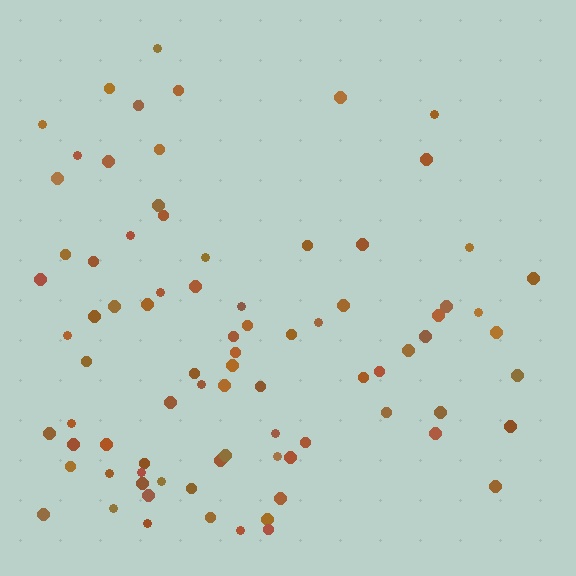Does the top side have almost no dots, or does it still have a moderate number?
Still a moderate number, just noticeably fewer than the bottom.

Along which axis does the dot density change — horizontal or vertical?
Vertical.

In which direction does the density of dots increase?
From top to bottom, with the bottom side densest.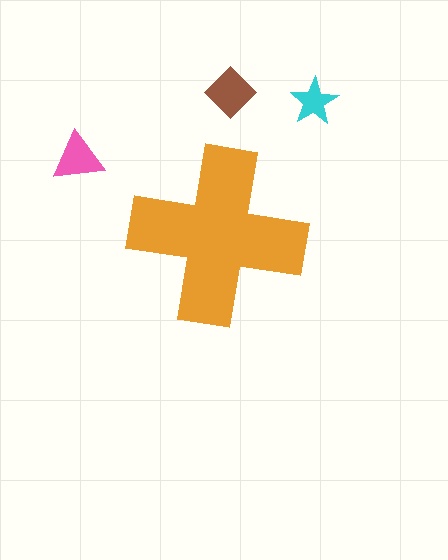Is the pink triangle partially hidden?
No, the pink triangle is fully visible.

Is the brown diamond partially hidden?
No, the brown diamond is fully visible.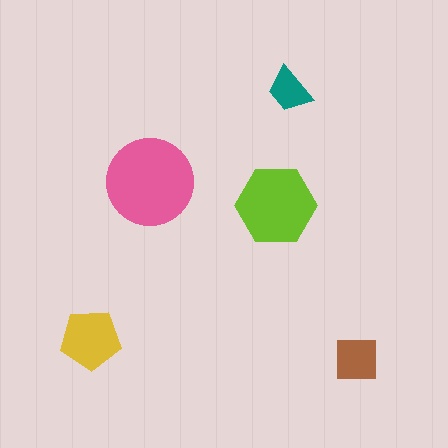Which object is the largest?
The pink circle.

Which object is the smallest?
The teal trapezoid.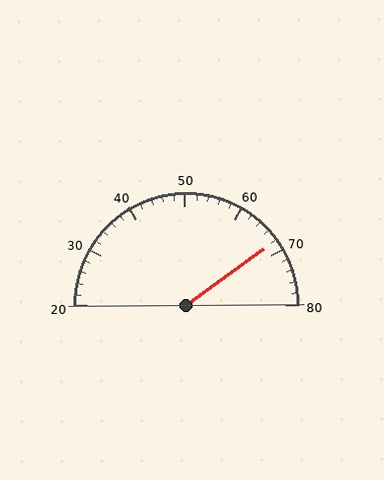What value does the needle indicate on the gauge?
The needle indicates approximately 68.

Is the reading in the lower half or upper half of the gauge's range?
The reading is in the upper half of the range (20 to 80).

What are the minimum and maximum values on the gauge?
The gauge ranges from 20 to 80.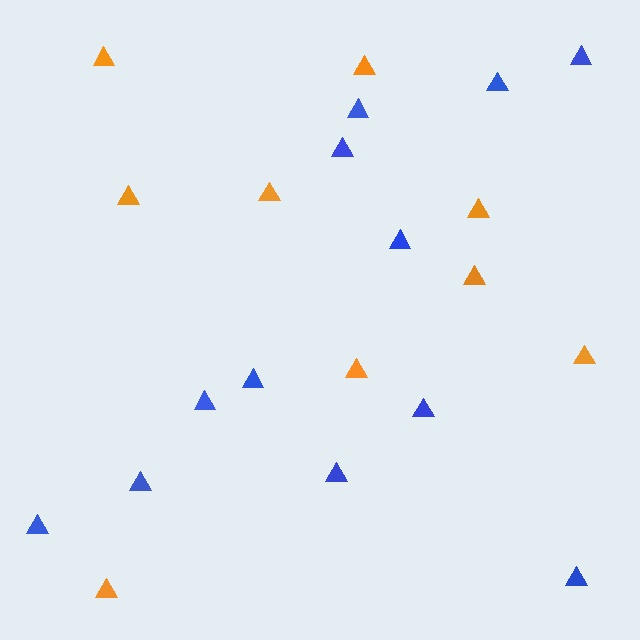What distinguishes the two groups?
There are 2 groups: one group of blue triangles (12) and one group of orange triangles (9).